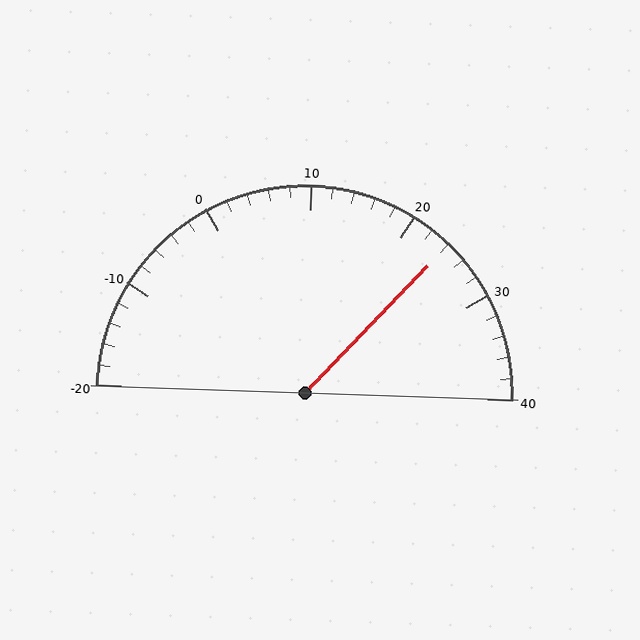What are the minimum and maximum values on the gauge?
The gauge ranges from -20 to 40.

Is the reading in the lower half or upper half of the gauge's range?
The reading is in the upper half of the range (-20 to 40).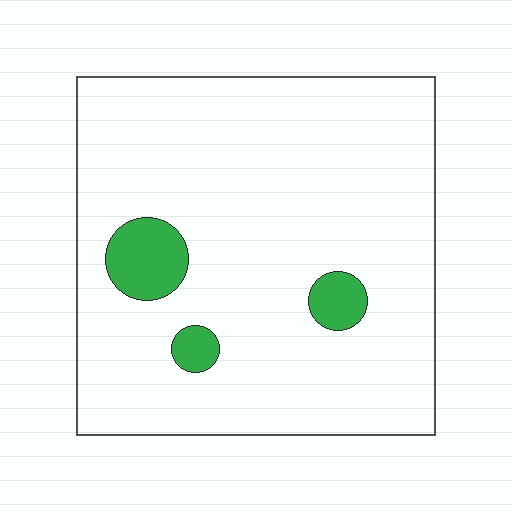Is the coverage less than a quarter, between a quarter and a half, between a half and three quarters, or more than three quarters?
Less than a quarter.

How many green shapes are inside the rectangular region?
3.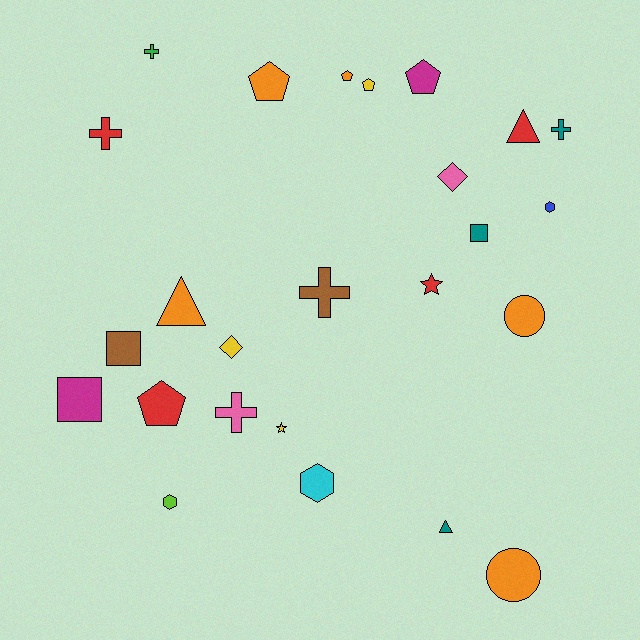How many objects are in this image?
There are 25 objects.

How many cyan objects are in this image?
There is 1 cyan object.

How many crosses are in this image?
There are 5 crosses.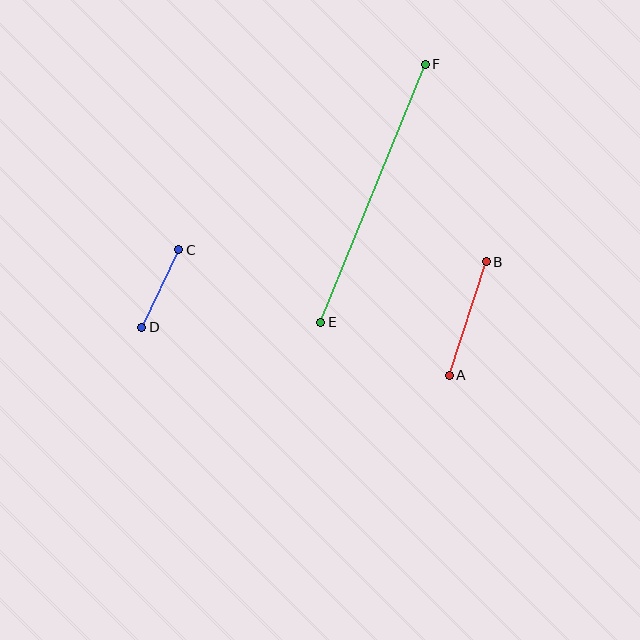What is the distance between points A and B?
The distance is approximately 120 pixels.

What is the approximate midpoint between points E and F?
The midpoint is at approximately (373, 193) pixels.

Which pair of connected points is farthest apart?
Points E and F are farthest apart.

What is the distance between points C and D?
The distance is approximately 86 pixels.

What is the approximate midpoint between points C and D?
The midpoint is at approximately (160, 289) pixels.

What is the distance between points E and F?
The distance is approximately 278 pixels.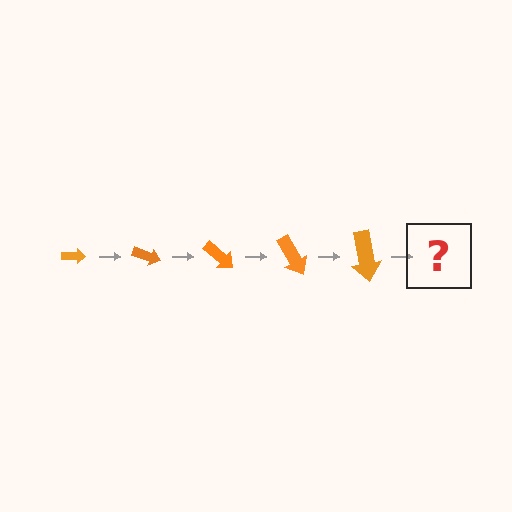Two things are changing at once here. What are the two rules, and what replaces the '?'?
The two rules are that the arrow grows larger each step and it rotates 20 degrees each step. The '?' should be an arrow, larger than the previous one and rotated 100 degrees from the start.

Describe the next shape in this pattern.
It should be an arrow, larger than the previous one and rotated 100 degrees from the start.